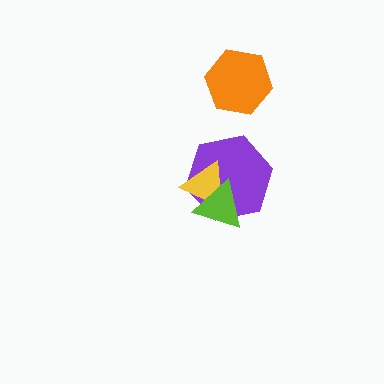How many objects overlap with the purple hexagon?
2 objects overlap with the purple hexagon.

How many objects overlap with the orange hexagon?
0 objects overlap with the orange hexagon.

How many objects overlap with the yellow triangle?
2 objects overlap with the yellow triangle.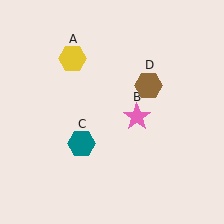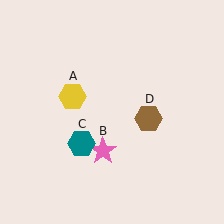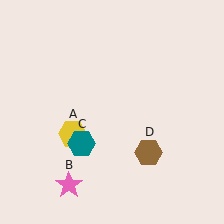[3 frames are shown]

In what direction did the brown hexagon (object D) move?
The brown hexagon (object D) moved down.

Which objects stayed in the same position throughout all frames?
Teal hexagon (object C) remained stationary.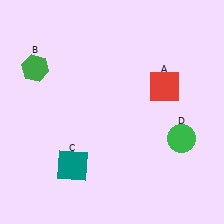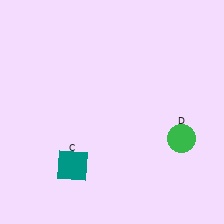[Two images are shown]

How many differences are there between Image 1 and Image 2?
There are 2 differences between the two images.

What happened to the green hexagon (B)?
The green hexagon (B) was removed in Image 2. It was in the top-left area of Image 1.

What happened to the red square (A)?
The red square (A) was removed in Image 2. It was in the top-right area of Image 1.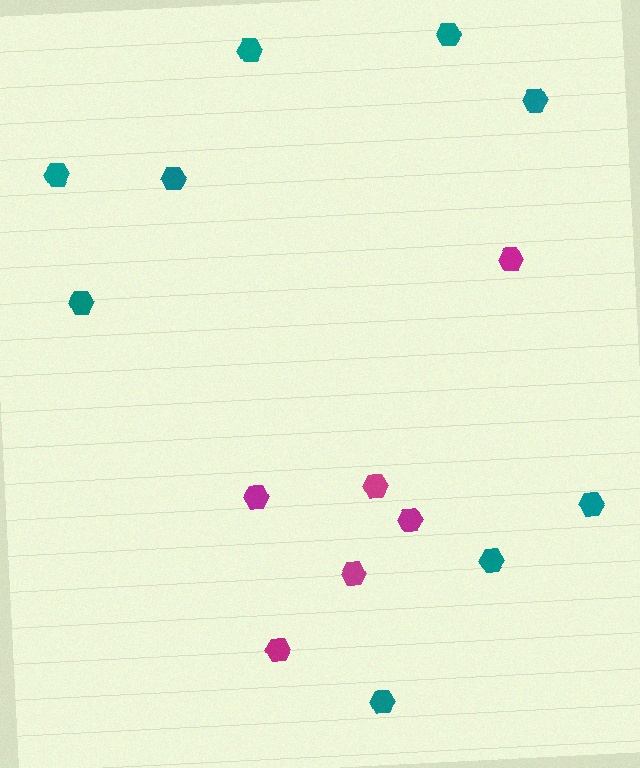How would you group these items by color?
There are 2 groups: one group of teal hexagons (9) and one group of magenta hexagons (6).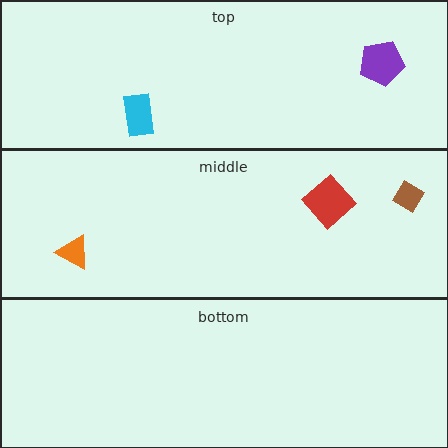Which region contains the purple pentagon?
The top region.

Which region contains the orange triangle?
The middle region.